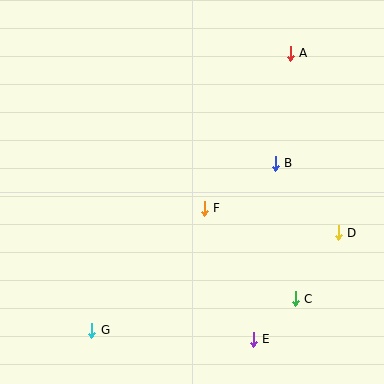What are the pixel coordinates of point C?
Point C is at (295, 299).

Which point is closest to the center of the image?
Point F at (204, 208) is closest to the center.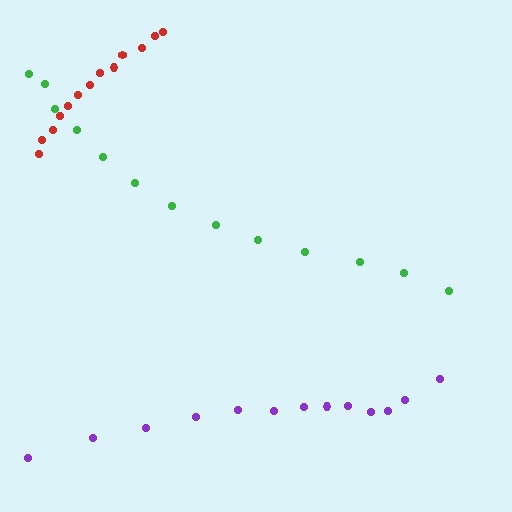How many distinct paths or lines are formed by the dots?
There are 3 distinct paths.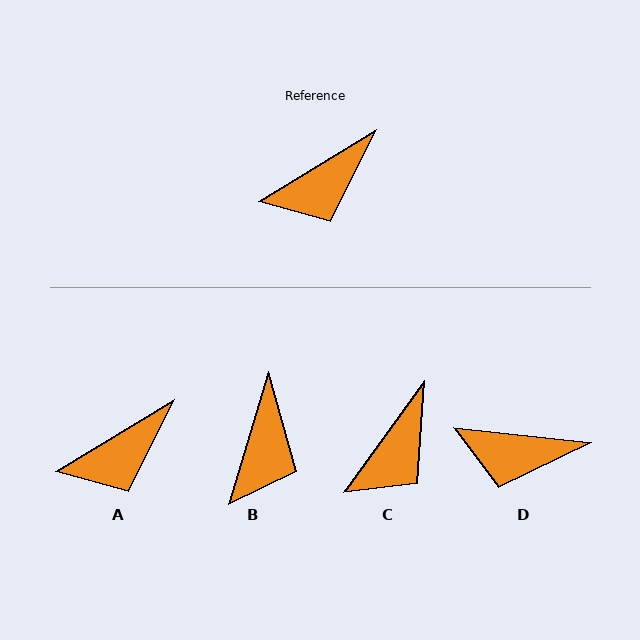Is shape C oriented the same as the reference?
No, it is off by about 23 degrees.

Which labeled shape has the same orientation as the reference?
A.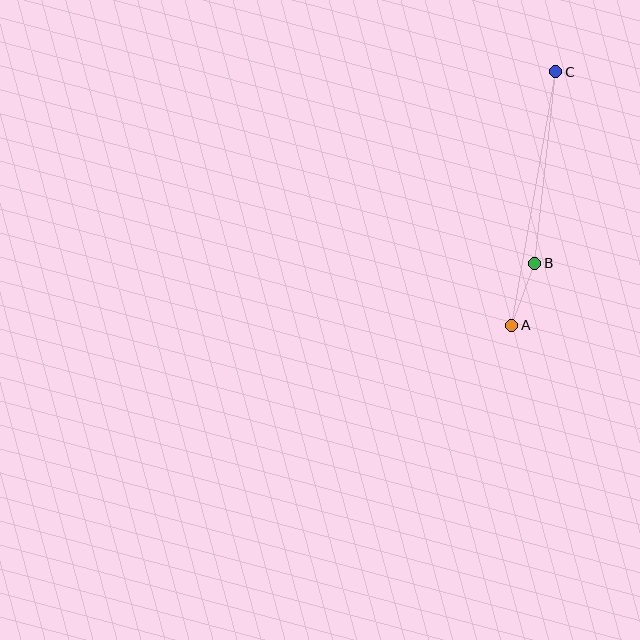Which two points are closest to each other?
Points A and B are closest to each other.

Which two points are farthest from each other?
Points A and C are farthest from each other.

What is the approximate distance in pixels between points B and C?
The distance between B and C is approximately 193 pixels.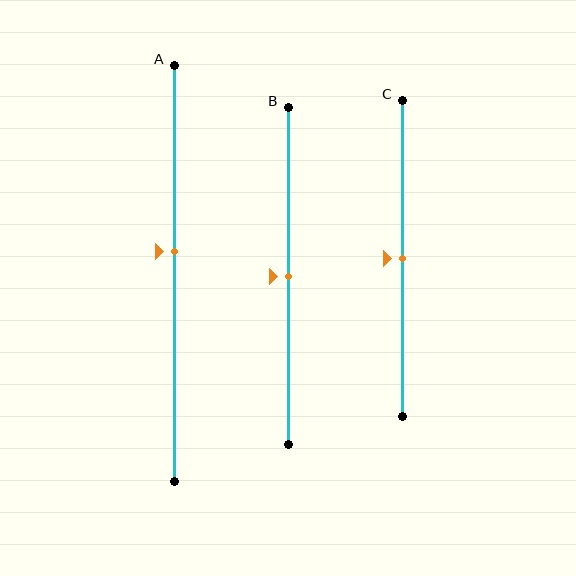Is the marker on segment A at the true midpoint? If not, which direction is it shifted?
No, the marker on segment A is shifted upward by about 5% of the segment length.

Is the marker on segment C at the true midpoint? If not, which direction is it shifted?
Yes, the marker on segment C is at the true midpoint.